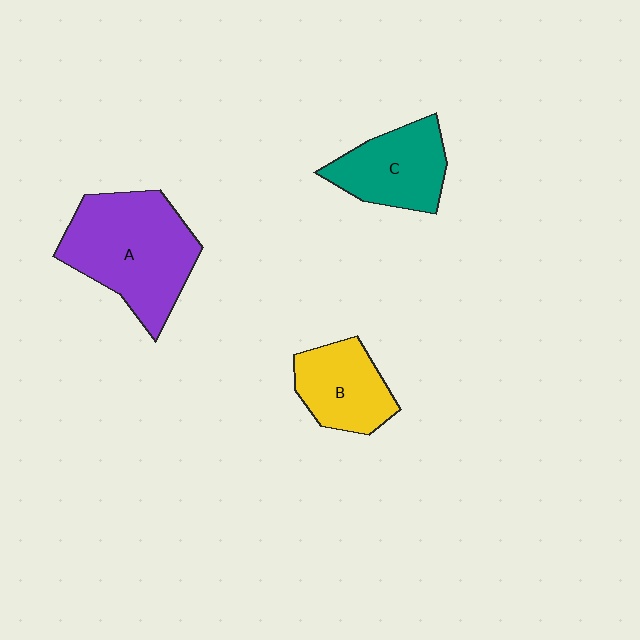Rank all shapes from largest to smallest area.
From largest to smallest: A (purple), C (teal), B (yellow).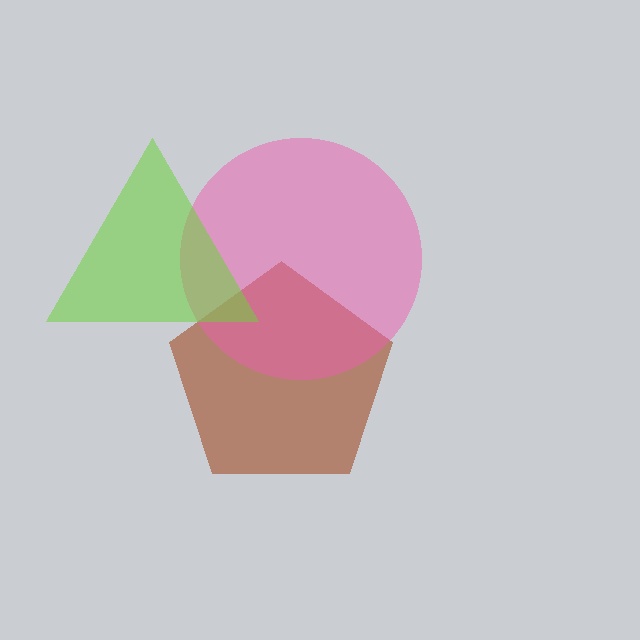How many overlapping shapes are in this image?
There are 3 overlapping shapes in the image.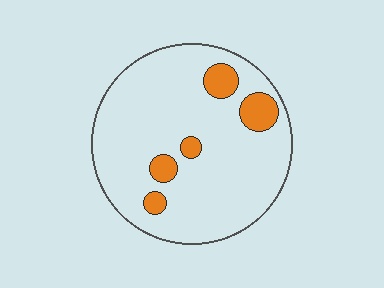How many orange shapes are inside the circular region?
5.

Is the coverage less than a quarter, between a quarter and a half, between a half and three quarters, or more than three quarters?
Less than a quarter.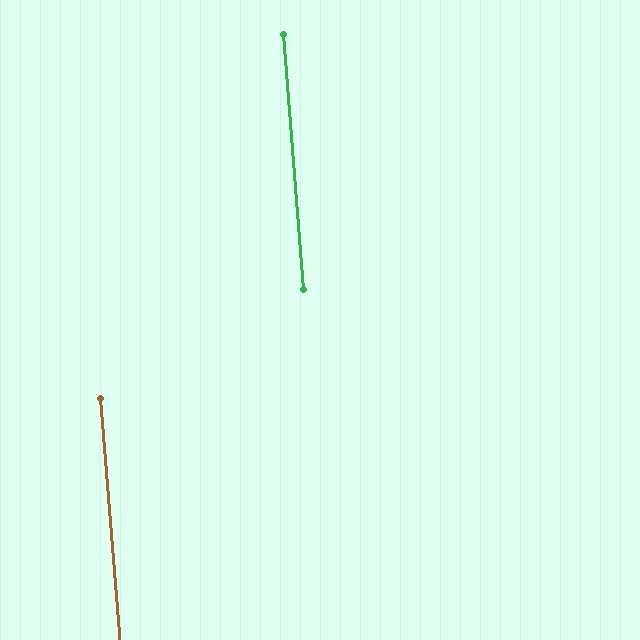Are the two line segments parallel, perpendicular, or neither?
Parallel — their directions differ by only 0.1°.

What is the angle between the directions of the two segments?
Approximately 0 degrees.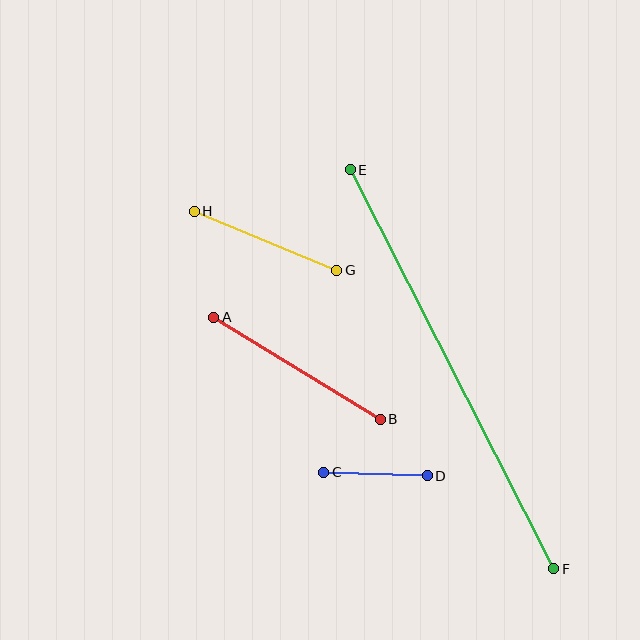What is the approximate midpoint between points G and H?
The midpoint is at approximately (266, 241) pixels.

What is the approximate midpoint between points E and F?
The midpoint is at approximately (452, 369) pixels.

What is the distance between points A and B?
The distance is approximately 195 pixels.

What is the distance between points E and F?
The distance is approximately 448 pixels.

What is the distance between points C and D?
The distance is approximately 104 pixels.